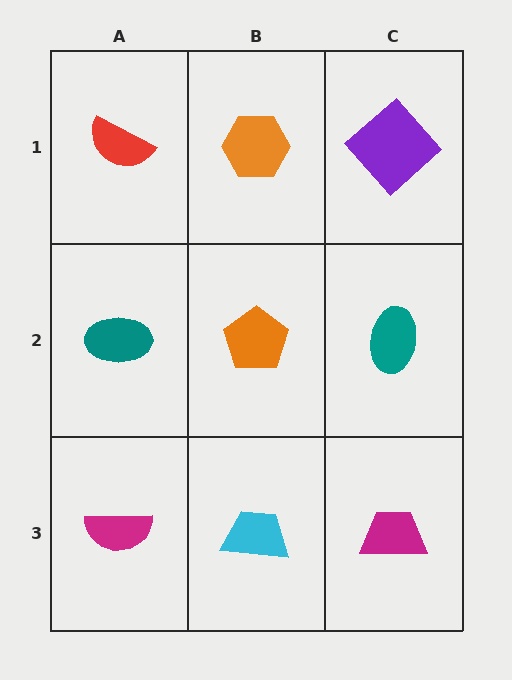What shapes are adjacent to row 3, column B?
An orange pentagon (row 2, column B), a magenta semicircle (row 3, column A), a magenta trapezoid (row 3, column C).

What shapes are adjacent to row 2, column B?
An orange hexagon (row 1, column B), a cyan trapezoid (row 3, column B), a teal ellipse (row 2, column A), a teal ellipse (row 2, column C).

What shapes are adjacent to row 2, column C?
A purple diamond (row 1, column C), a magenta trapezoid (row 3, column C), an orange pentagon (row 2, column B).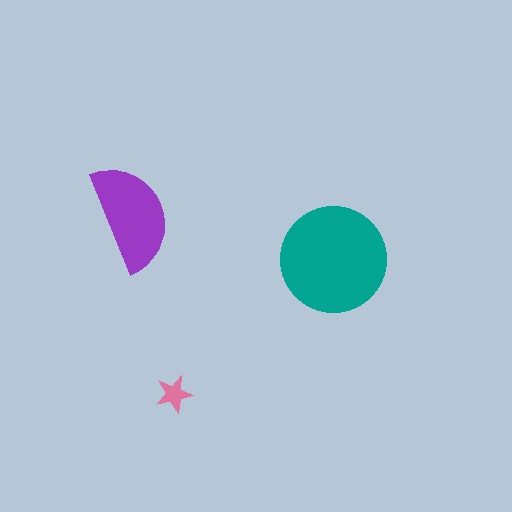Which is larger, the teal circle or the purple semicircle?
The teal circle.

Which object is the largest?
The teal circle.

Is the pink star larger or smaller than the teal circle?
Smaller.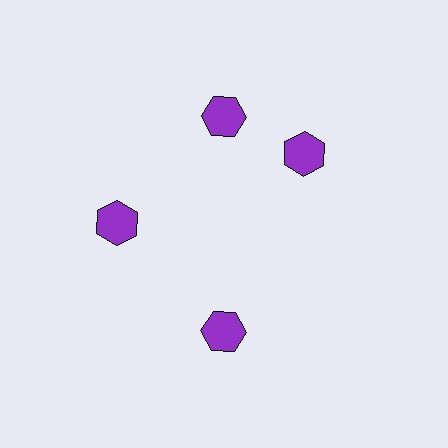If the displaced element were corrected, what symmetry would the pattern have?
It would have 4-fold rotational symmetry — the pattern would map onto itself every 90 degrees.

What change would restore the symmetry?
The symmetry would be restored by rotating it back into even spacing with its neighbors so that all 4 hexagons sit at equal angles and equal distance from the center.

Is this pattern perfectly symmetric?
No. The 4 purple hexagons are arranged in a ring, but one element near the 3 o'clock position is rotated out of alignment along the ring, breaking the 4-fold rotational symmetry.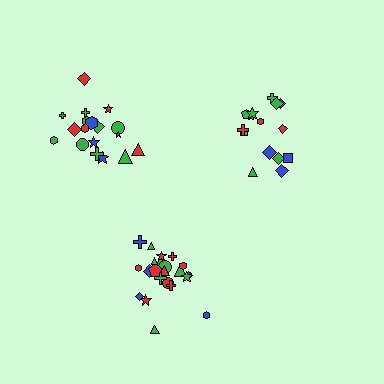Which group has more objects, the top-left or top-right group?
The top-left group.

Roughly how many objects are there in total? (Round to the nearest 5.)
Roughly 55 objects in total.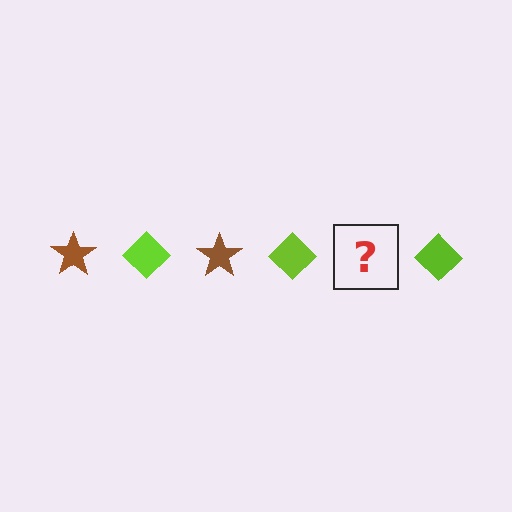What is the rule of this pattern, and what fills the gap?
The rule is that the pattern alternates between brown star and lime diamond. The gap should be filled with a brown star.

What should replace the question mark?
The question mark should be replaced with a brown star.